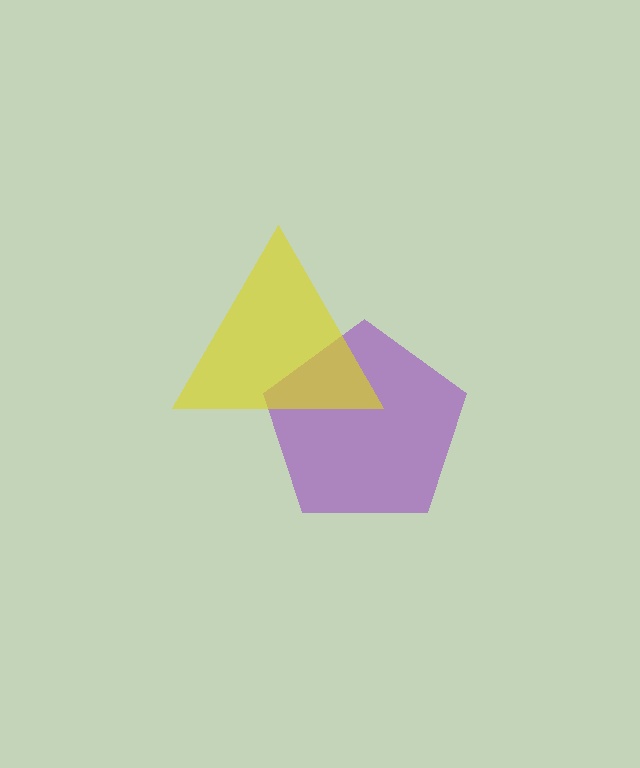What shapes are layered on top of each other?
The layered shapes are: a purple pentagon, a yellow triangle.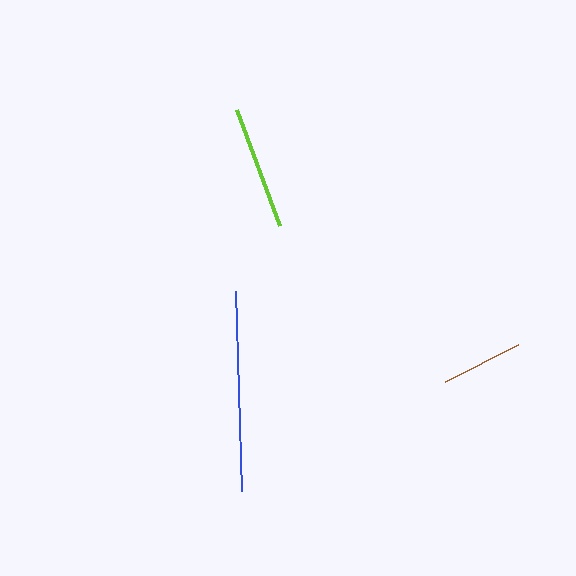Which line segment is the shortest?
The brown line is the shortest at approximately 82 pixels.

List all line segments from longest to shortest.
From longest to shortest: blue, lime, brown.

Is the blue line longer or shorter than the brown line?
The blue line is longer than the brown line.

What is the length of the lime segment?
The lime segment is approximately 124 pixels long.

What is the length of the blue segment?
The blue segment is approximately 200 pixels long.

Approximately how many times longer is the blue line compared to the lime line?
The blue line is approximately 1.6 times the length of the lime line.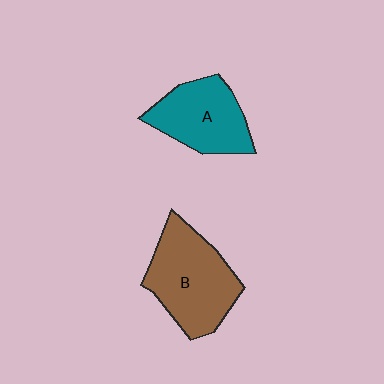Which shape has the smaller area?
Shape A (teal).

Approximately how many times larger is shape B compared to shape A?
Approximately 1.3 times.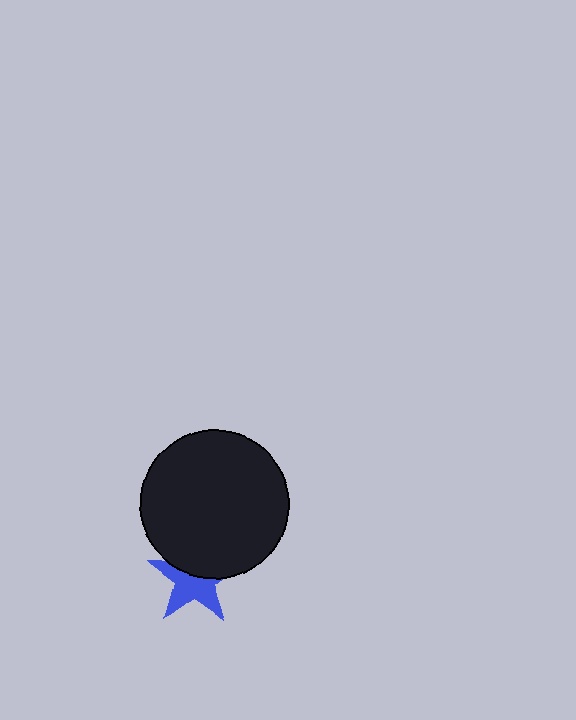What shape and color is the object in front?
The object in front is a black circle.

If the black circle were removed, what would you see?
You would see the complete blue star.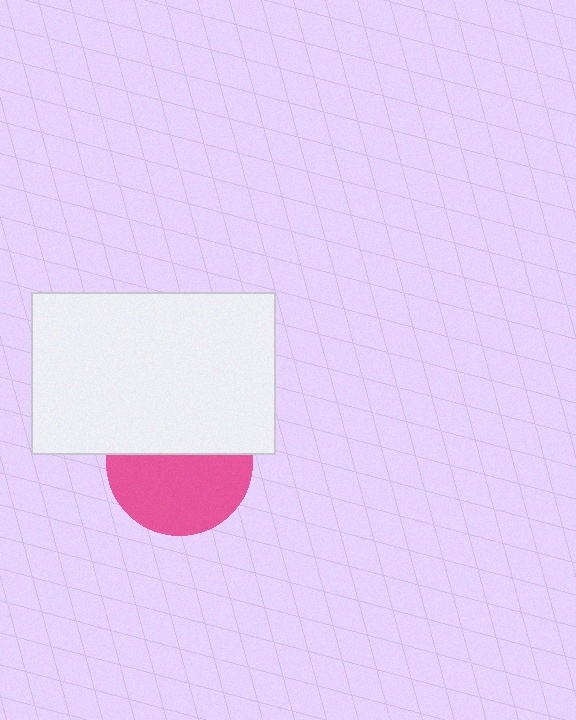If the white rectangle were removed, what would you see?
You would see the complete pink circle.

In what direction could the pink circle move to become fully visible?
The pink circle could move down. That would shift it out from behind the white rectangle entirely.